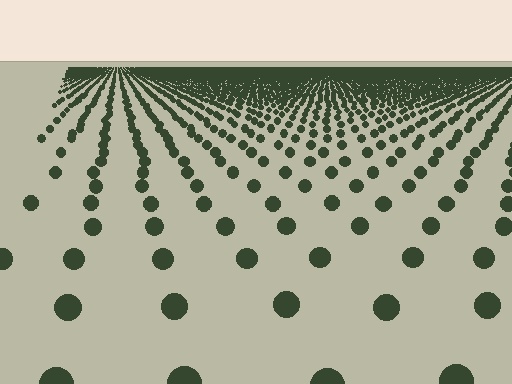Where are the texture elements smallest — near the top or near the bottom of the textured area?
Near the top.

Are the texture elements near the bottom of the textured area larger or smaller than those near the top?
Larger. Near the bottom, elements are closer to the viewer and appear at a bigger on-screen size.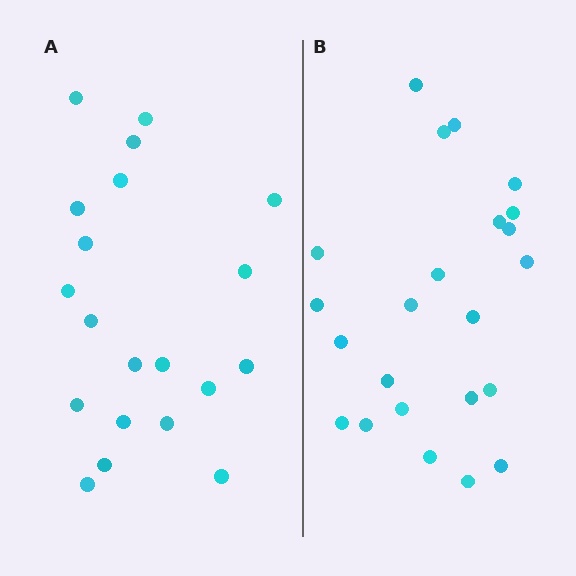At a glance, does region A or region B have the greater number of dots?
Region B (the right region) has more dots.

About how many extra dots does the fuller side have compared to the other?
Region B has just a few more — roughly 2 or 3 more dots than region A.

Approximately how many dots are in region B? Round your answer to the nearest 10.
About 20 dots. (The exact count is 23, which rounds to 20.)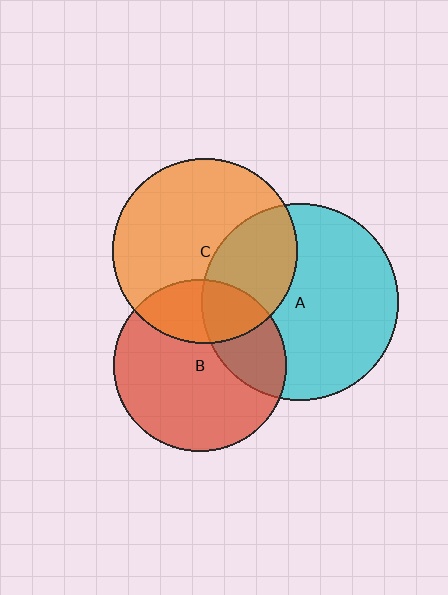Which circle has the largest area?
Circle A (cyan).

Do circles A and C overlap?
Yes.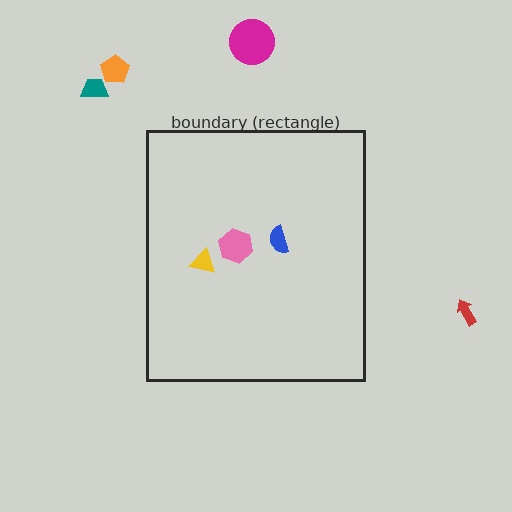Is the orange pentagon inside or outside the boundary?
Outside.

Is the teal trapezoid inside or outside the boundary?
Outside.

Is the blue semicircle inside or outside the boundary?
Inside.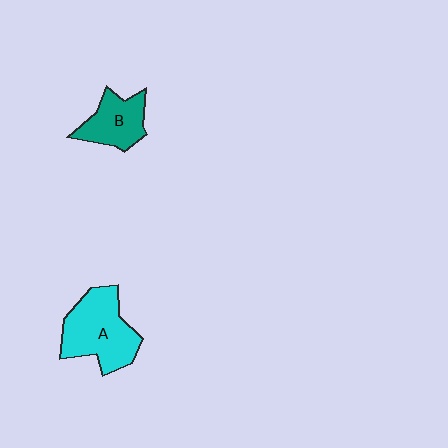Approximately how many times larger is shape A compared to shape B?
Approximately 1.6 times.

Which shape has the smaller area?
Shape B (teal).